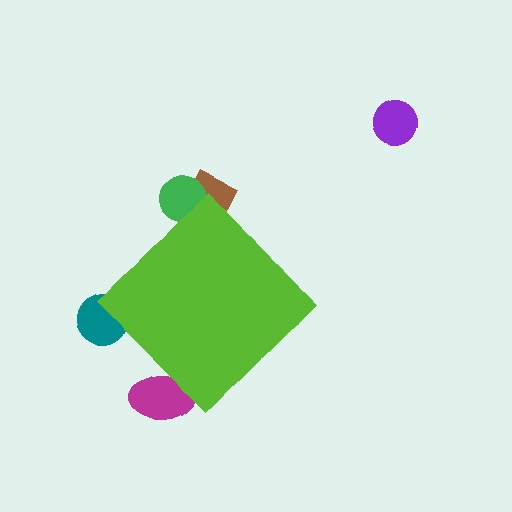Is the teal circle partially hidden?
Yes, the teal circle is partially hidden behind the lime diamond.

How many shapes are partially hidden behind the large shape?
4 shapes are partially hidden.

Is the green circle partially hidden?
Yes, the green circle is partially hidden behind the lime diamond.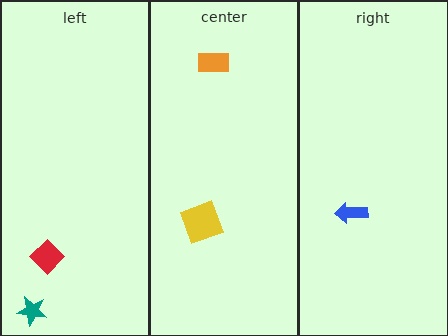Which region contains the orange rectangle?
The center region.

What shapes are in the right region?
The blue arrow.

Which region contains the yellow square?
The center region.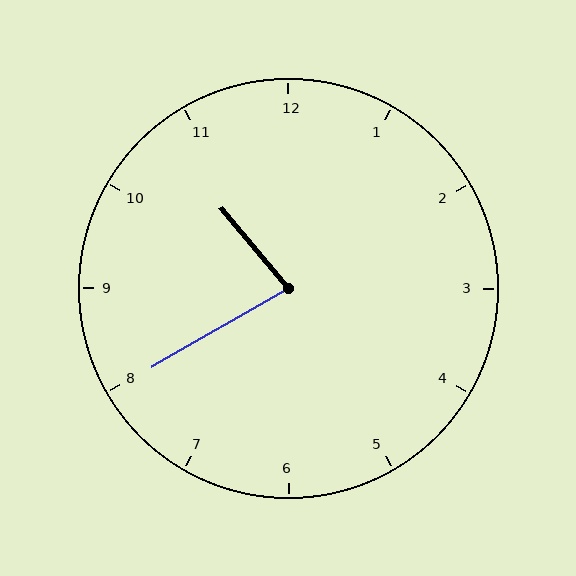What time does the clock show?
10:40.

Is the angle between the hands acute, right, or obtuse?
It is acute.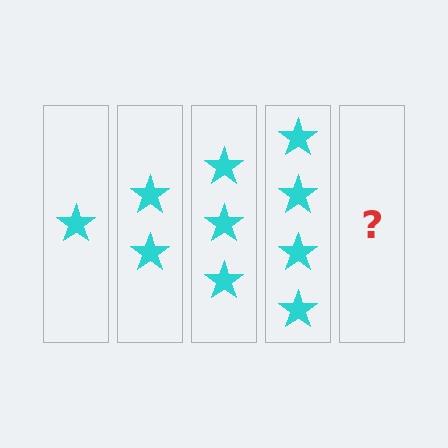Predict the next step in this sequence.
The next step is 5 stars.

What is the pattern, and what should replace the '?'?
The pattern is that each step adds one more star. The '?' should be 5 stars.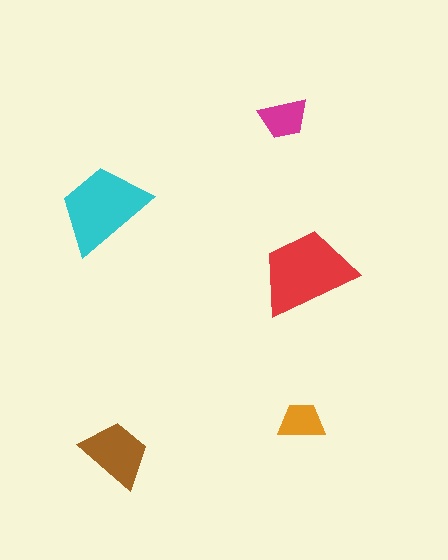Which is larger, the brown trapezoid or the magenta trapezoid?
The brown one.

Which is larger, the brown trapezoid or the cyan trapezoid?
The cyan one.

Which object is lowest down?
The brown trapezoid is bottommost.